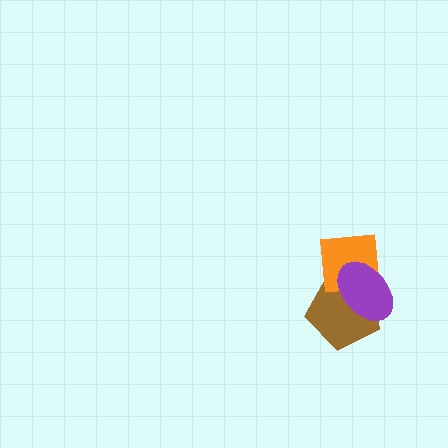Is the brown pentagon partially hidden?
Yes, it is partially covered by another shape.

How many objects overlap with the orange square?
2 objects overlap with the orange square.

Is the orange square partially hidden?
Yes, it is partially covered by another shape.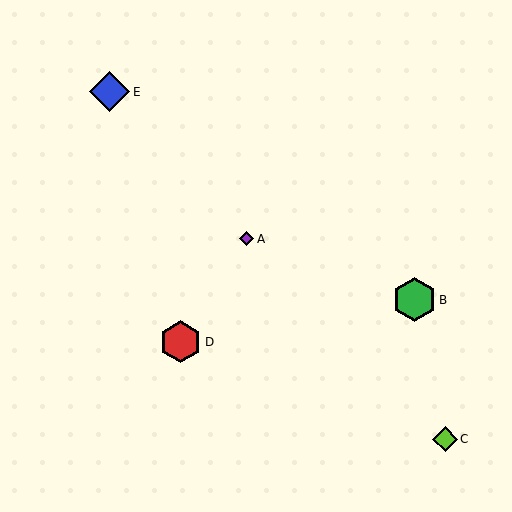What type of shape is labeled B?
Shape B is a green hexagon.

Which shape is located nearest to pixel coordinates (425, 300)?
The green hexagon (labeled B) at (414, 300) is nearest to that location.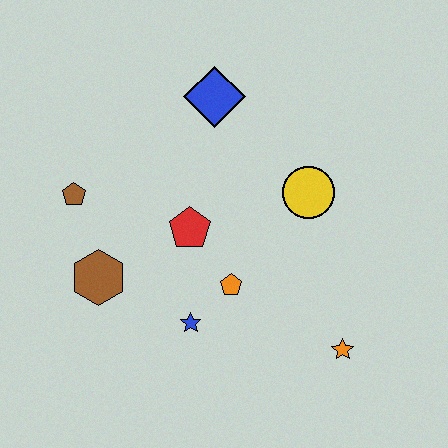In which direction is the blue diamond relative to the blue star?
The blue diamond is above the blue star.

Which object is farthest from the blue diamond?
The orange star is farthest from the blue diamond.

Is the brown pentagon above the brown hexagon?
Yes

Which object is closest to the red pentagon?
The orange pentagon is closest to the red pentagon.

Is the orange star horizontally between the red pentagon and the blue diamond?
No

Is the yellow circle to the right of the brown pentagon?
Yes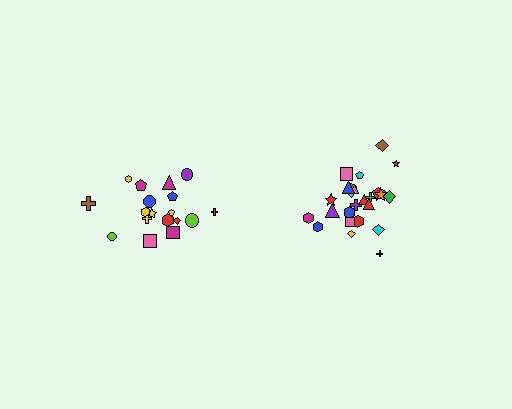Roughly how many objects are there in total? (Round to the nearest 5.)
Roughly 45 objects in total.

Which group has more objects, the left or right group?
The right group.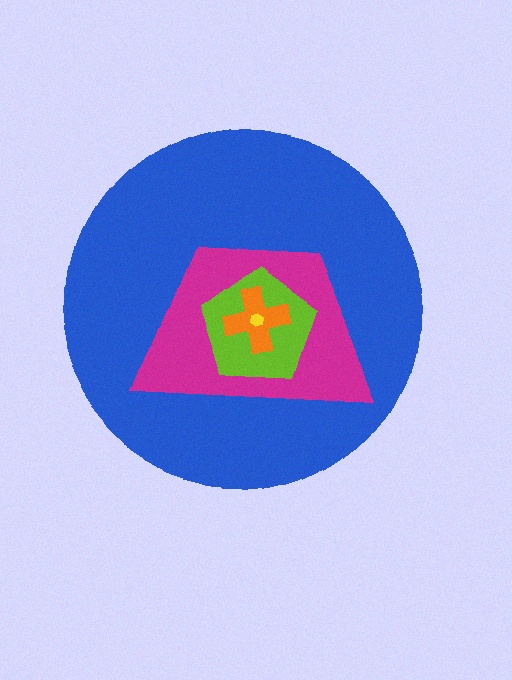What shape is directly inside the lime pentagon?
The orange cross.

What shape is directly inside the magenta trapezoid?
The lime pentagon.